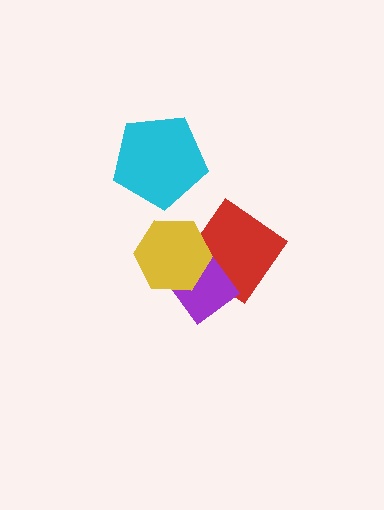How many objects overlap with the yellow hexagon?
2 objects overlap with the yellow hexagon.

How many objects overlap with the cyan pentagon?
0 objects overlap with the cyan pentagon.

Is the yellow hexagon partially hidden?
No, no other shape covers it.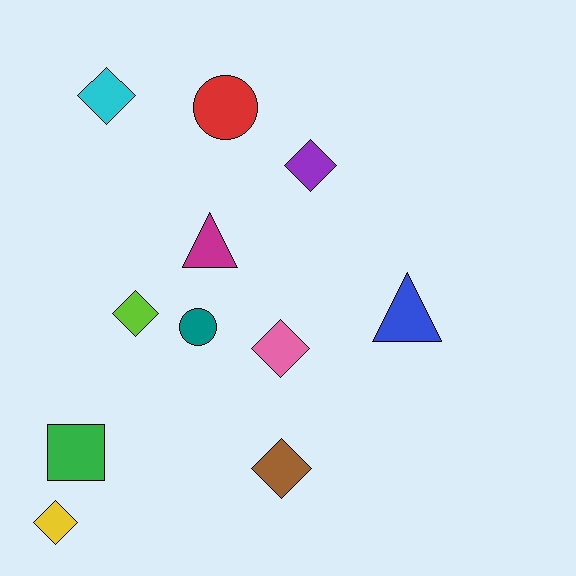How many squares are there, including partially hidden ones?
There is 1 square.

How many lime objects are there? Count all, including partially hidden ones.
There is 1 lime object.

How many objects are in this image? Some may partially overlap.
There are 11 objects.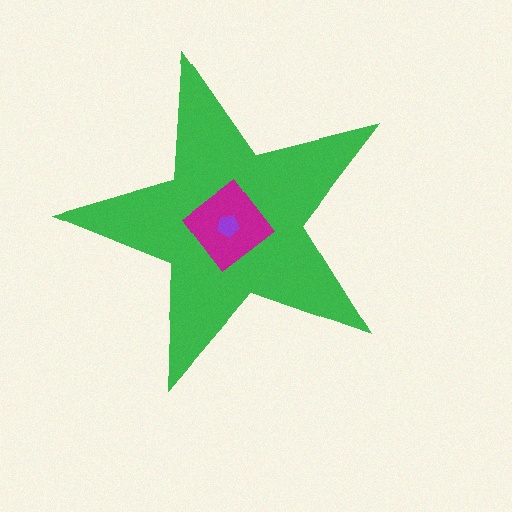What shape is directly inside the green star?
The magenta diamond.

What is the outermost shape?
The green star.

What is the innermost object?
The purple pentagon.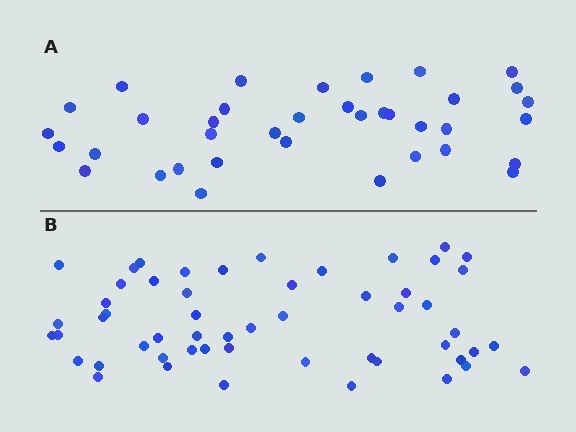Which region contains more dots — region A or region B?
Region B (the bottom region) has more dots.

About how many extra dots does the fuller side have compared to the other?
Region B has approximately 15 more dots than region A.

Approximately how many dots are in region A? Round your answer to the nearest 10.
About 40 dots. (The exact count is 37, which rounds to 40.)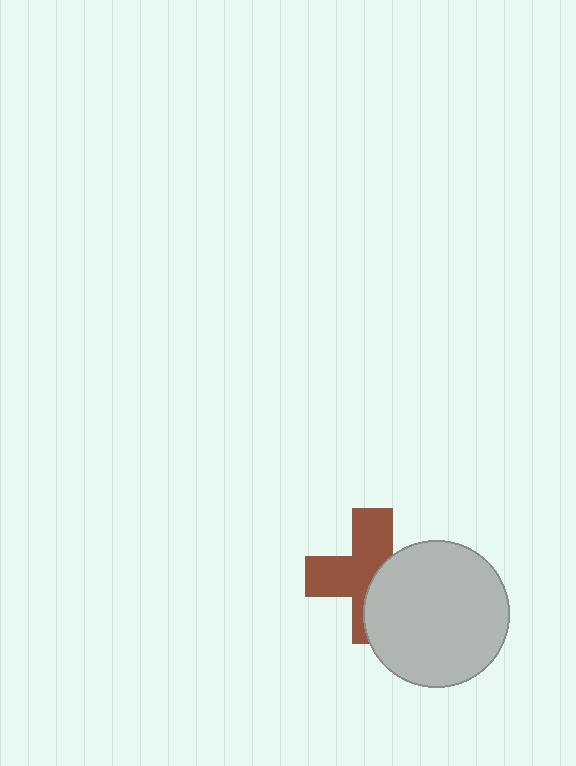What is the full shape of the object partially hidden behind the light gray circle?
The partially hidden object is a brown cross.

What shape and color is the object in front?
The object in front is a light gray circle.